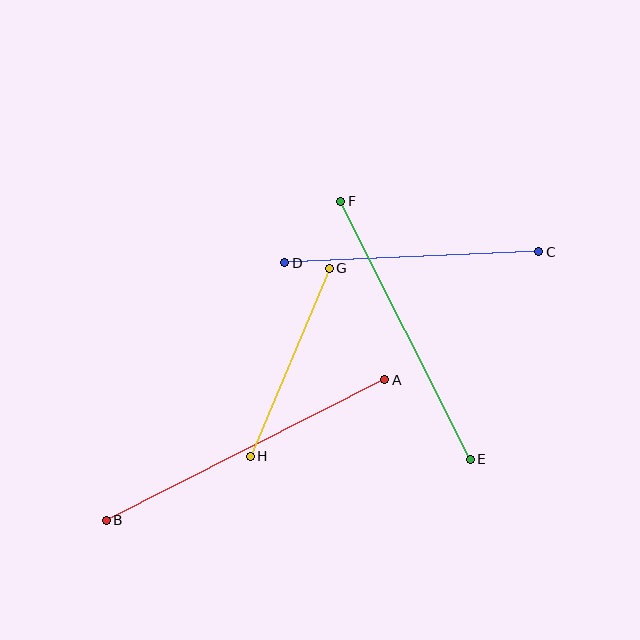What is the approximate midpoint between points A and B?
The midpoint is at approximately (245, 450) pixels.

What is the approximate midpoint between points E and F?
The midpoint is at approximately (405, 330) pixels.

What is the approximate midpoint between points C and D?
The midpoint is at approximately (412, 257) pixels.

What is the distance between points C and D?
The distance is approximately 254 pixels.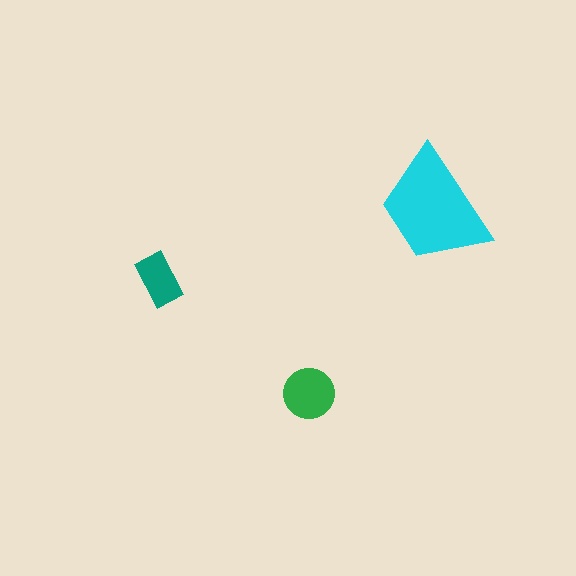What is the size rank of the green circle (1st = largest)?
2nd.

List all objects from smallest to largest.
The teal rectangle, the green circle, the cyan trapezoid.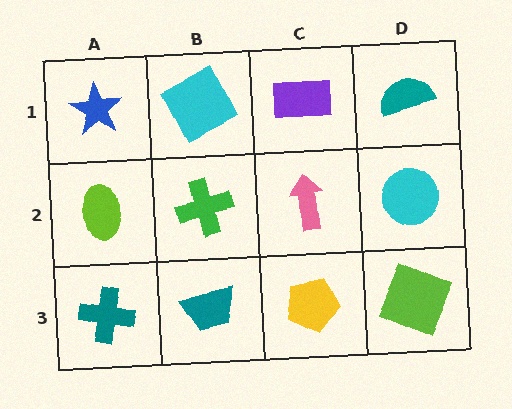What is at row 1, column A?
A blue star.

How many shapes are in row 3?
4 shapes.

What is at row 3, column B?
A teal trapezoid.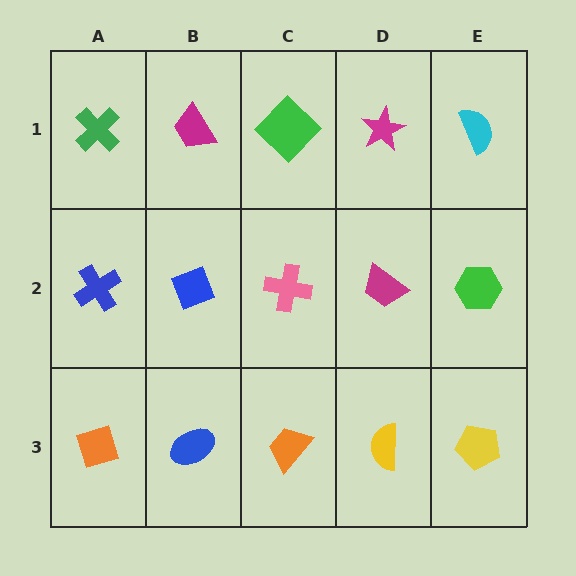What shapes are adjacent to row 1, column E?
A green hexagon (row 2, column E), a magenta star (row 1, column D).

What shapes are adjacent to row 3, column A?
A blue cross (row 2, column A), a blue ellipse (row 3, column B).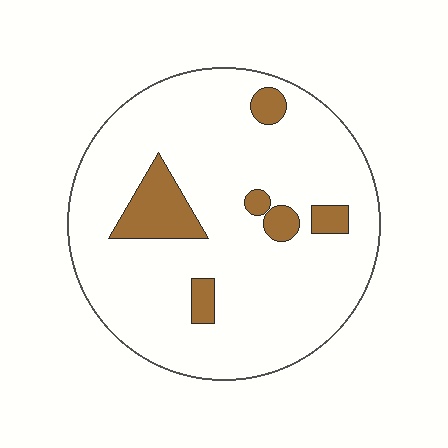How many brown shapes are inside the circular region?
6.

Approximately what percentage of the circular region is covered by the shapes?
Approximately 10%.